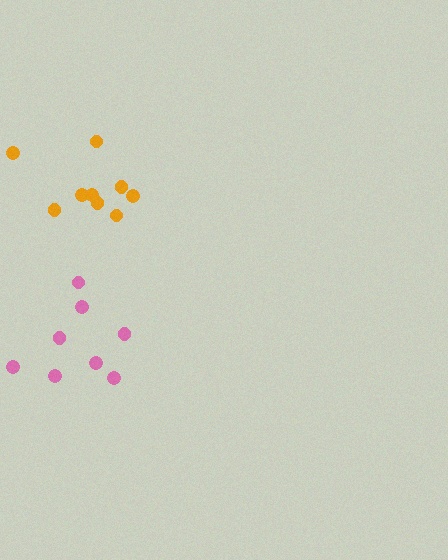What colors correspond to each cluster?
The clusters are colored: orange, pink.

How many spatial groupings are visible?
There are 2 spatial groupings.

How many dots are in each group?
Group 1: 9 dots, Group 2: 8 dots (17 total).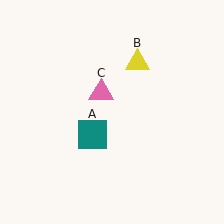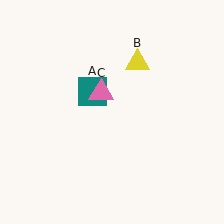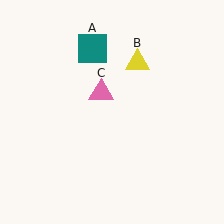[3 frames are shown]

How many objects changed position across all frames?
1 object changed position: teal square (object A).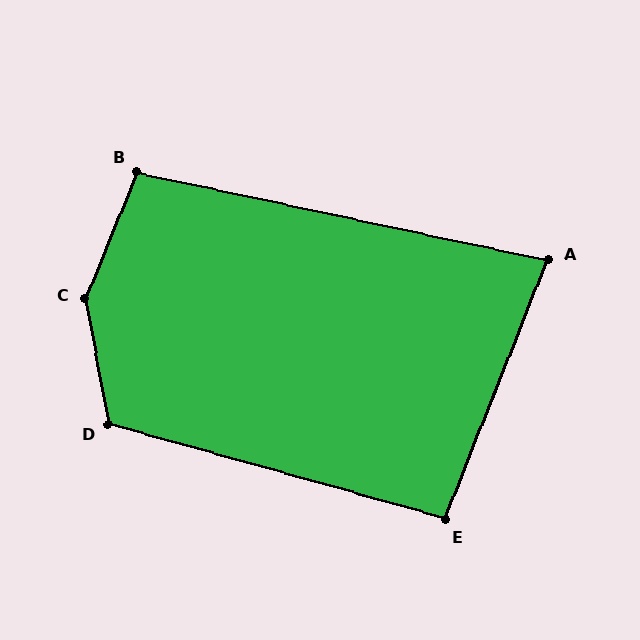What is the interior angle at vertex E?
Approximately 96 degrees (obtuse).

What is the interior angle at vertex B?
Approximately 100 degrees (obtuse).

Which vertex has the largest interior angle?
C, at approximately 147 degrees.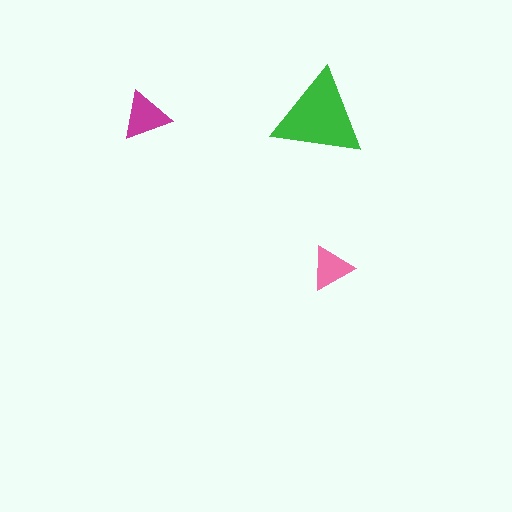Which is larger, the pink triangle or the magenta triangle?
The magenta one.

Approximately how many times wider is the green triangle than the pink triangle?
About 2 times wider.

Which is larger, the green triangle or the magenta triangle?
The green one.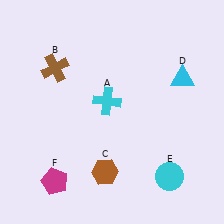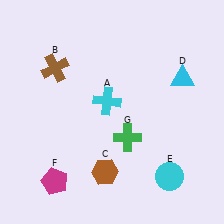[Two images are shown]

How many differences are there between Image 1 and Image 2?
There is 1 difference between the two images.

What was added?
A green cross (G) was added in Image 2.